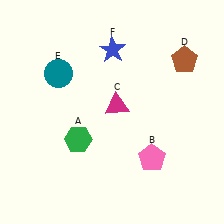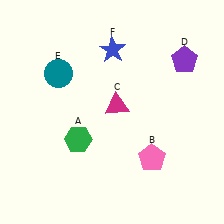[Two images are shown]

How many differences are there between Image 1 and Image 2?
There is 1 difference between the two images.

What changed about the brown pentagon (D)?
In Image 1, D is brown. In Image 2, it changed to purple.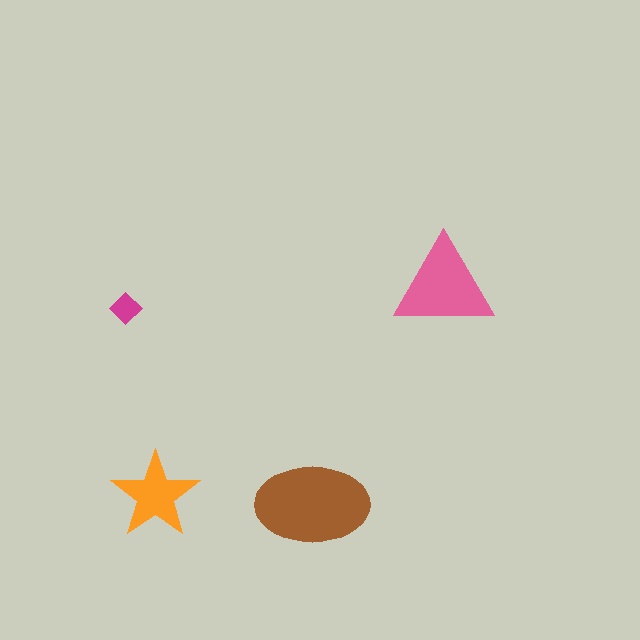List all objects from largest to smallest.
The brown ellipse, the pink triangle, the orange star, the magenta diamond.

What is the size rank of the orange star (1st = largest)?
3rd.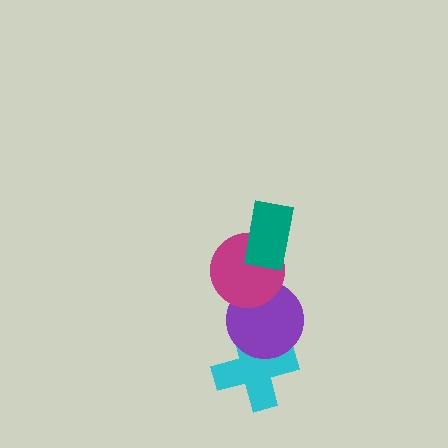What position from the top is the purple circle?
The purple circle is 3rd from the top.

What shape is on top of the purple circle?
The magenta circle is on top of the purple circle.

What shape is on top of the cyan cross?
The purple circle is on top of the cyan cross.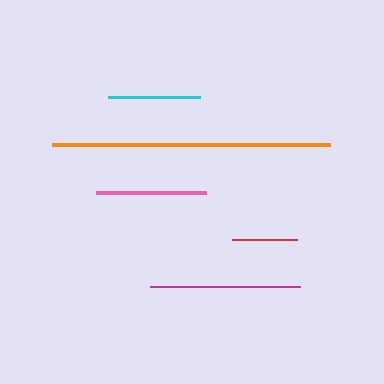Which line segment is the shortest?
The red line is the shortest at approximately 65 pixels.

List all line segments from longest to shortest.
From longest to shortest: orange, magenta, pink, cyan, red.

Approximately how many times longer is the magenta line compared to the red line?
The magenta line is approximately 2.3 times the length of the red line.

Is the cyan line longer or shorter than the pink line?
The pink line is longer than the cyan line.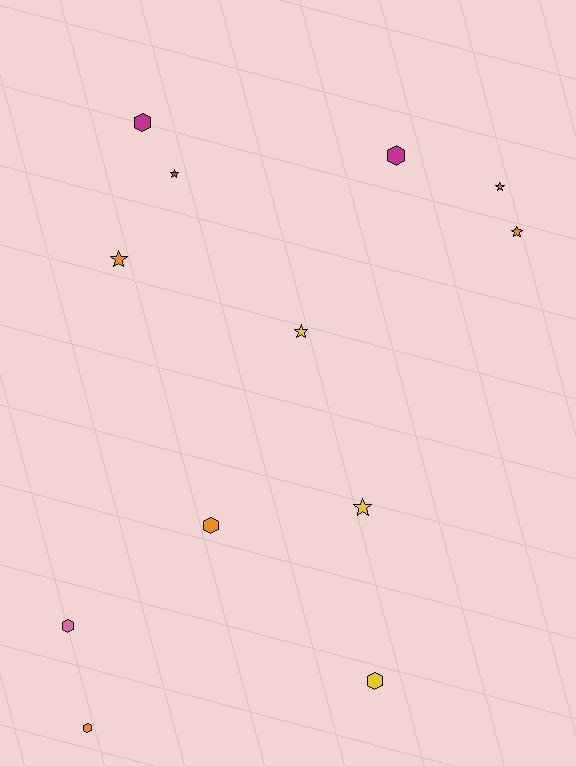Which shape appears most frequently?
Star, with 6 objects.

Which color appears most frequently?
Orange, with 4 objects.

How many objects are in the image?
There are 12 objects.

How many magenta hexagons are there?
There are 2 magenta hexagons.